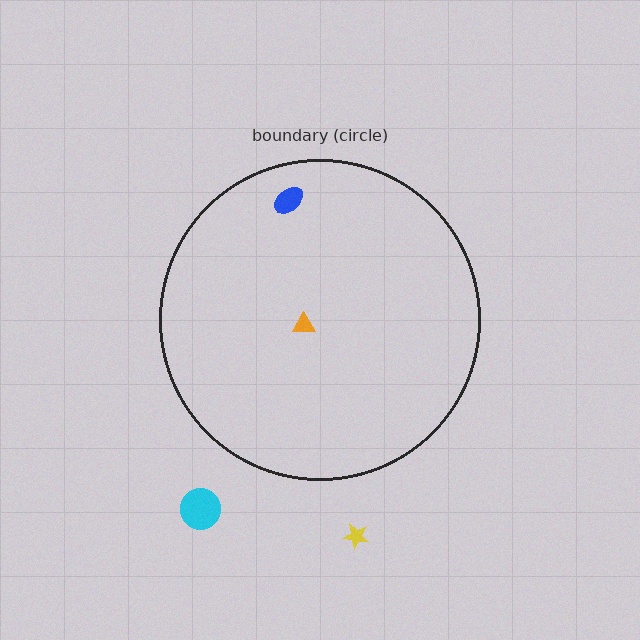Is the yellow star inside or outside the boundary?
Outside.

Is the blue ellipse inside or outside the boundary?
Inside.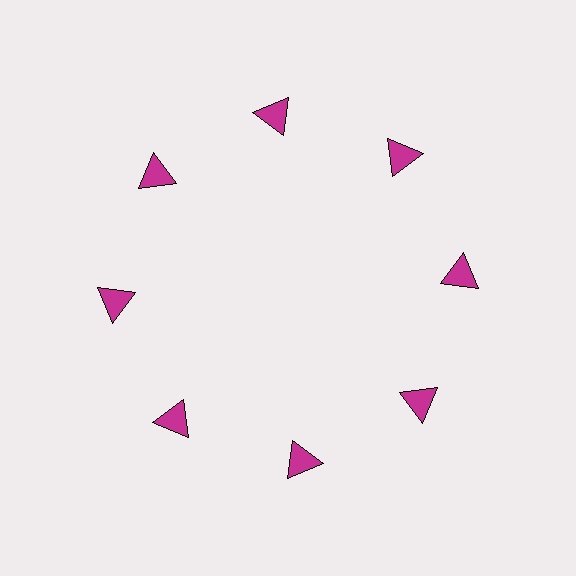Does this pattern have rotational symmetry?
Yes, this pattern has 8-fold rotational symmetry. It looks the same after rotating 45 degrees around the center.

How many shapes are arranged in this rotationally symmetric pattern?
There are 8 shapes, arranged in 8 groups of 1.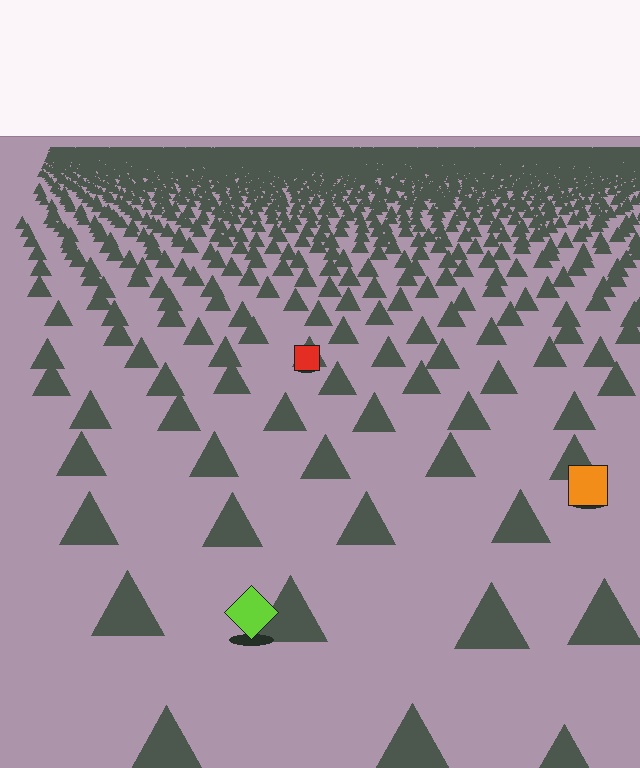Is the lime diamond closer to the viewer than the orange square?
Yes. The lime diamond is closer — you can tell from the texture gradient: the ground texture is coarser near it.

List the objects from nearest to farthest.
From nearest to farthest: the lime diamond, the orange square, the red square.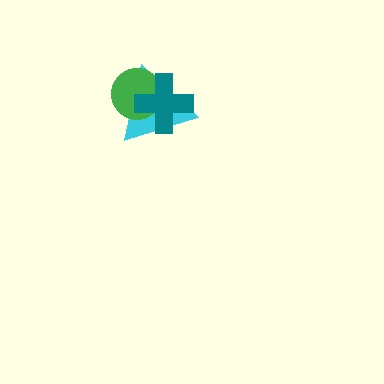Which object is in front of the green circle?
The teal cross is in front of the green circle.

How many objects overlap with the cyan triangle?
2 objects overlap with the cyan triangle.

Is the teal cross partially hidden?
No, no other shape covers it.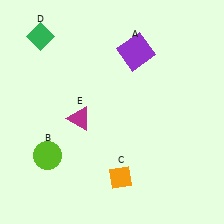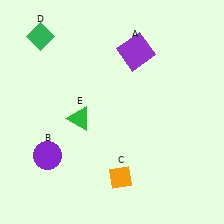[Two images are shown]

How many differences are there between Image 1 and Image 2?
There are 2 differences between the two images.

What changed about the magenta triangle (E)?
In Image 1, E is magenta. In Image 2, it changed to green.